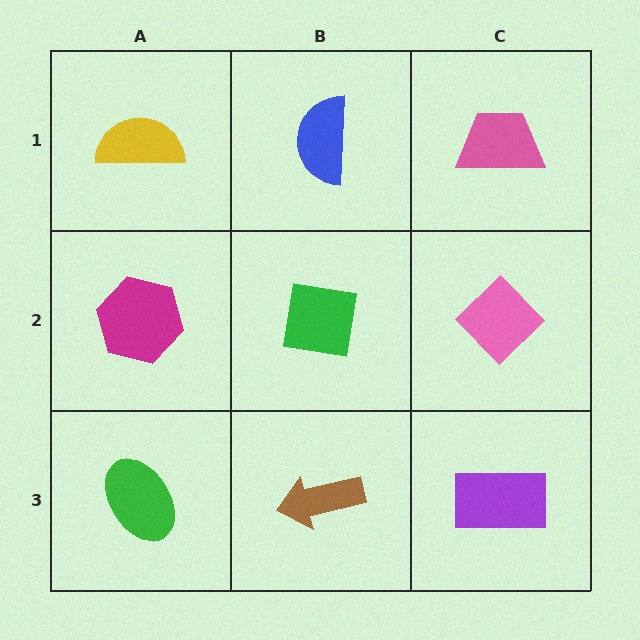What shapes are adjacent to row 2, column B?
A blue semicircle (row 1, column B), a brown arrow (row 3, column B), a magenta hexagon (row 2, column A), a pink diamond (row 2, column C).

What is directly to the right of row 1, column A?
A blue semicircle.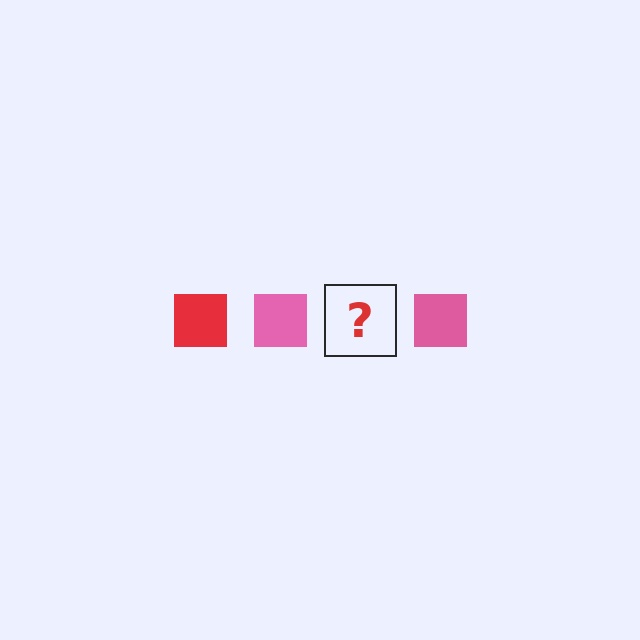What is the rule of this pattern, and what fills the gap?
The rule is that the pattern cycles through red, pink squares. The gap should be filled with a red square.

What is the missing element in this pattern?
The missing element is a red square.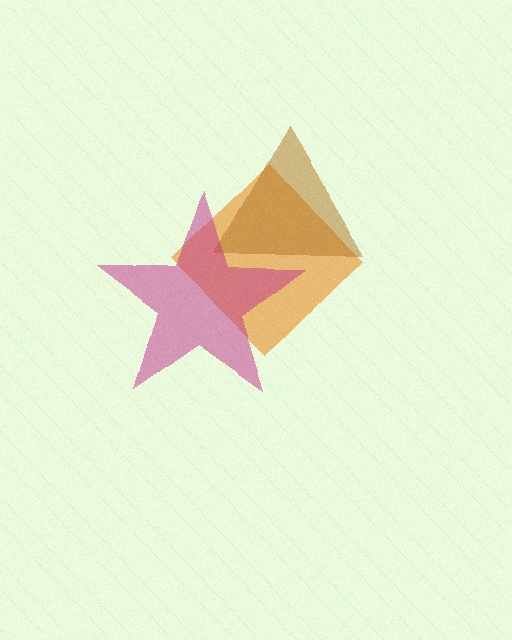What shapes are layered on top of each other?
The layered shapes are: an orange diamond, a brown triangle, a magenta star.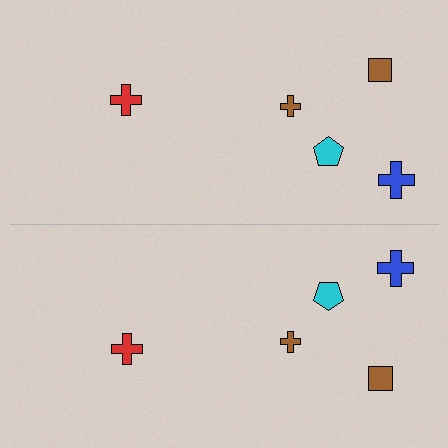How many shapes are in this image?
There are 10 shapes in this image.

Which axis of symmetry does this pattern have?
The pattern has a horizontal axis of symmetry running through the center of the image.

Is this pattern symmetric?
Yes, this pattern has bilateral (reflection) symmetry.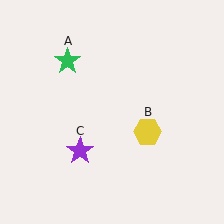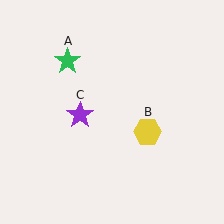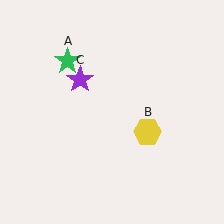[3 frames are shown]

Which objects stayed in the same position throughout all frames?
Green star (object A) and yellow hexagon (object B) remained stationary.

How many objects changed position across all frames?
1 object changed position: purple star (object C).